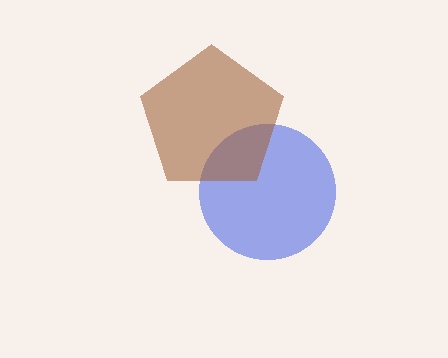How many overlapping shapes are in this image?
There are 2 overlapping shapes in the image.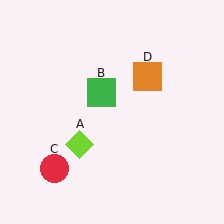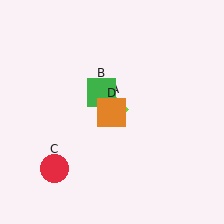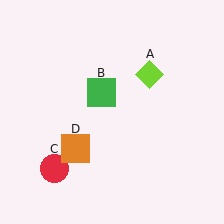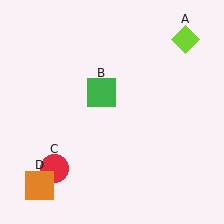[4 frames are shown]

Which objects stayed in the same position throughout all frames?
Green square (object B) and red circle (object C) remained stationary.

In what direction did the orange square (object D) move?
The orange square (object D) moved down and to the left.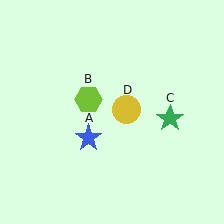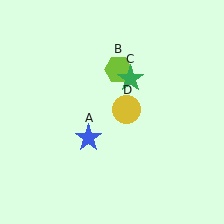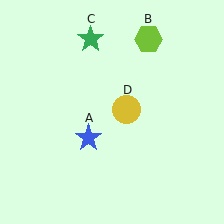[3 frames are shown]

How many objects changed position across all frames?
2 objects changed position: lime hexagon (object B), green star (object C).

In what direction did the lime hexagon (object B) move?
The lime hexagon (object B) moved up and to the right.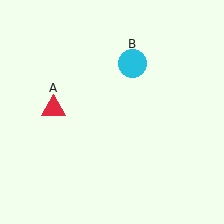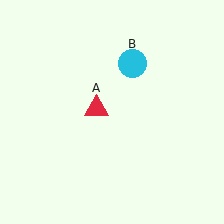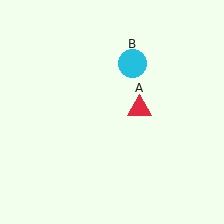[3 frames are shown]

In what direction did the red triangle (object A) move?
The red triangle (object A) moved right.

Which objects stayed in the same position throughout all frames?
Cyan circle (object B) remained stationary.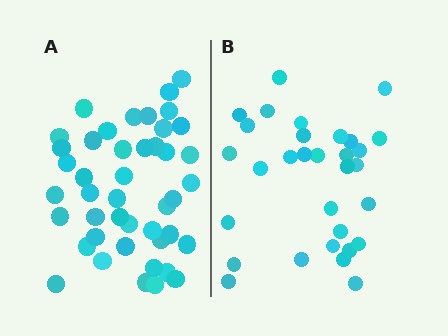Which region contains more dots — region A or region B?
Region A (the left region) has more dots.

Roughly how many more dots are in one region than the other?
Region A has approximately 15 more dots than region B.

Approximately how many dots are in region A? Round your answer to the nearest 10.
About 40 dots. (The exact count is 44, which rounds to 40.)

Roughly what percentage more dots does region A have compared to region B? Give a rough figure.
About 40% more.